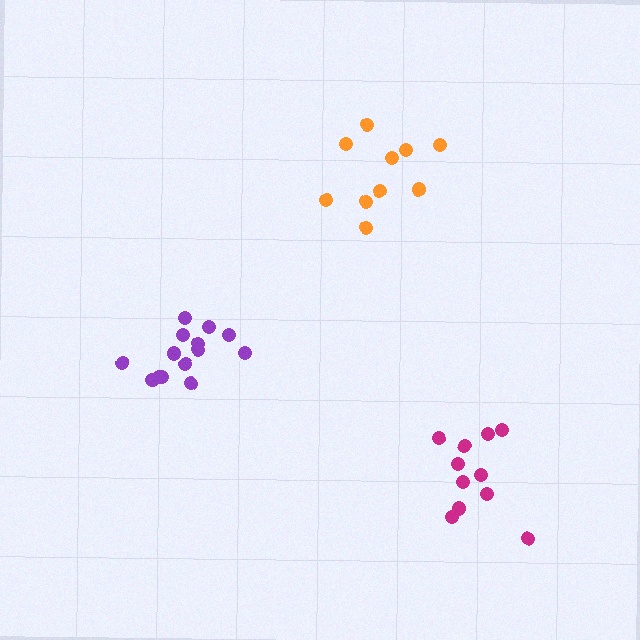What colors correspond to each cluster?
The clusters are colored: orange, magenta, purple.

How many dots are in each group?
Group 1: 10 dots, Group 2: 11 dots, Group 3: 14 dots (35 total).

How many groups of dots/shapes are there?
There are 3 groups.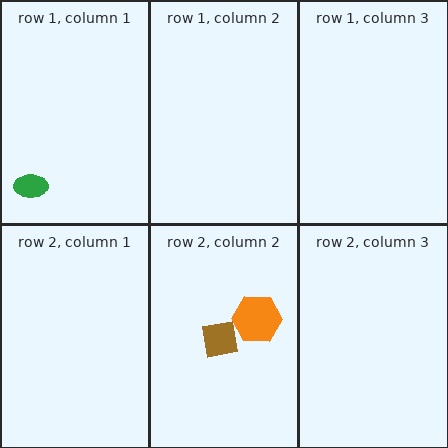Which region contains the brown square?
The row 2, column 2 region.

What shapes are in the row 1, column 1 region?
The green ellipse.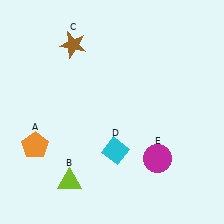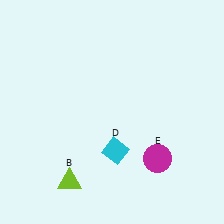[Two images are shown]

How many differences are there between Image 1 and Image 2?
There are 2 differences between the two images.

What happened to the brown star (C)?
The brown star (C) was removed in Image 2. It was in the top-left area of Image 1.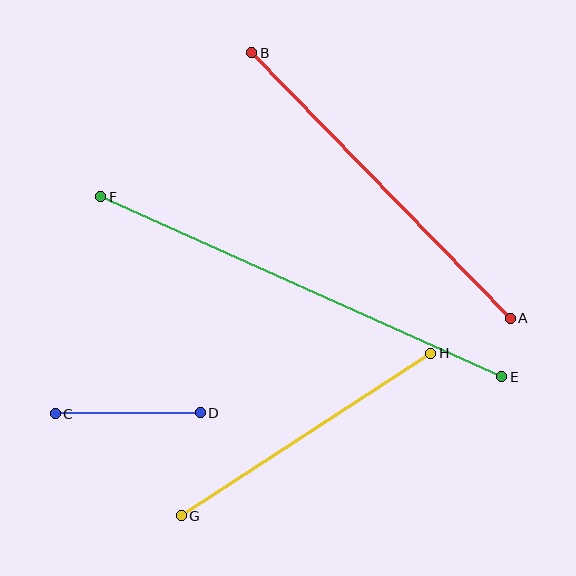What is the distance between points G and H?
The distance is approximately 298 pixels.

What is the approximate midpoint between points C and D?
The midpoint is at approximately (128, 413) pixels.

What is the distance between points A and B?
The distance is approximately 371 pixels.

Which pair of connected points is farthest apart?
Points E and F are farthest apart.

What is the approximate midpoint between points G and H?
The midpoint is at approximately (306, 434) pixels.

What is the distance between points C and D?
The distance is approximately 145 pixels.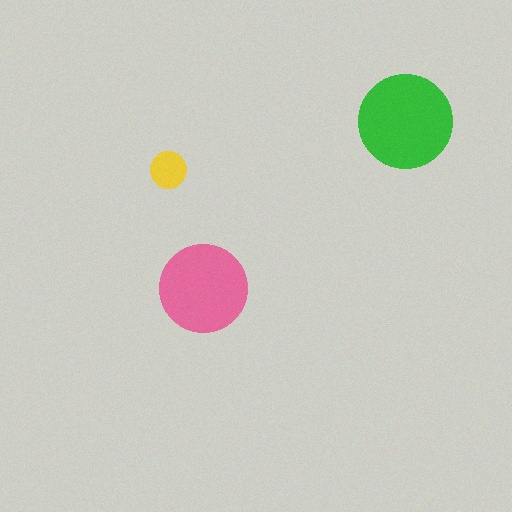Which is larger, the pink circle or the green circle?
The green one.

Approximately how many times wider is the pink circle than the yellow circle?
About 2.5 times wider.